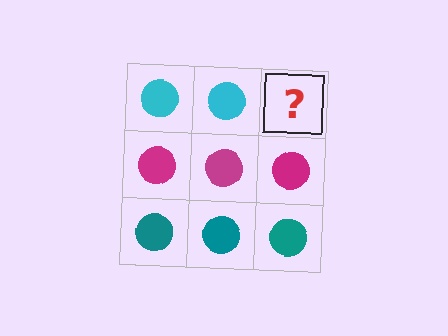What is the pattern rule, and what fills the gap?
The rule is that each row has a consistent color. The gap should be filled with a cyan circle.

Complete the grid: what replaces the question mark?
The question mark should be replaced with a cyan circle.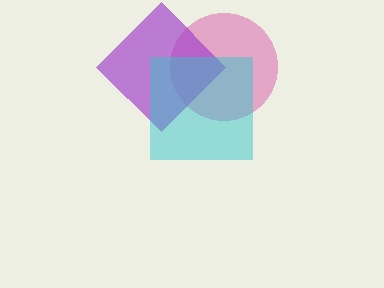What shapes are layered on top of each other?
The layered shapes are: a pink circle, a purple diamond, a cyan square.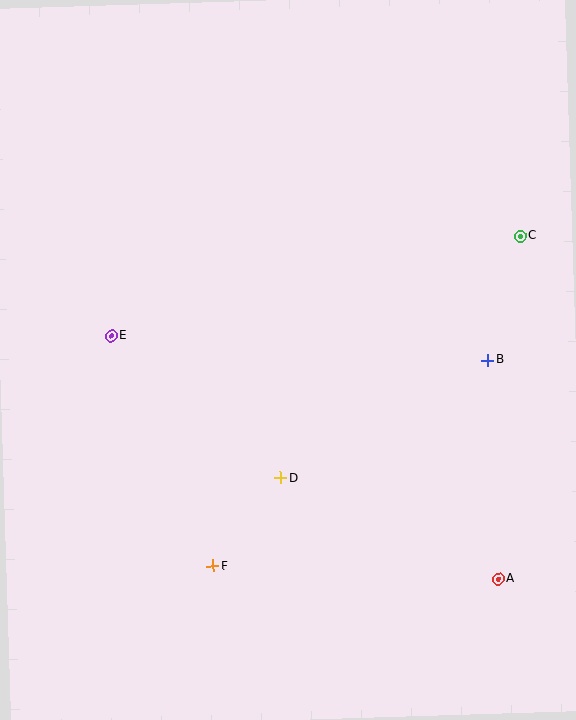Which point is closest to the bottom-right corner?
Point A is closest to the bottom-right corner.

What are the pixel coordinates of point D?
Point D is at (281, 478).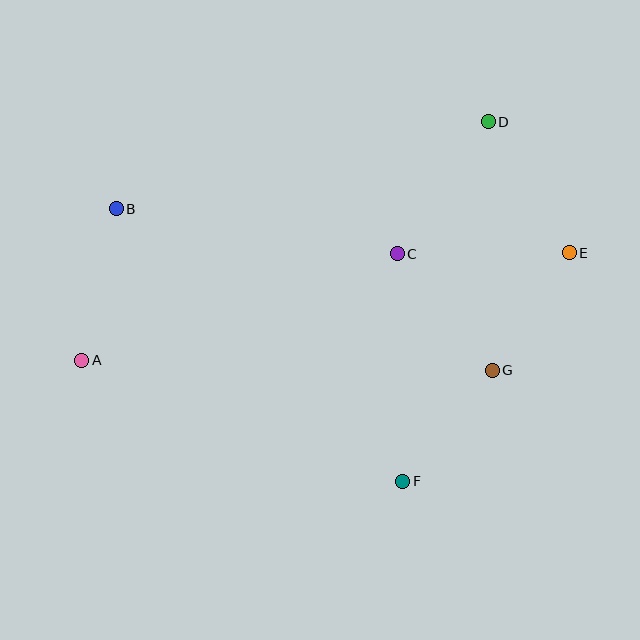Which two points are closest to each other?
Points E and G are closest to each other.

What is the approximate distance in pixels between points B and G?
The distance between B and G is approximately 409 pixels.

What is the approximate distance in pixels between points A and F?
The distance between A and F is approximately 343 pixels.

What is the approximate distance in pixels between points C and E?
The distance between C and E is approximately 172 pixels.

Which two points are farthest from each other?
Points A and E are farthest from each other.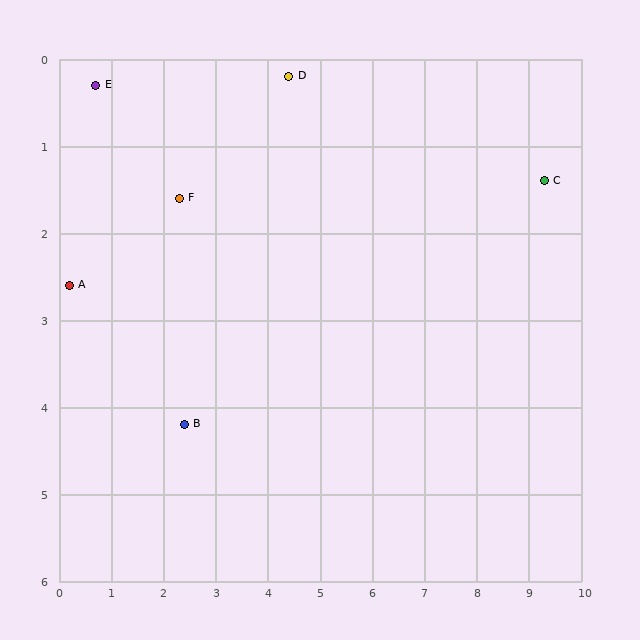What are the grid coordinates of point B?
Point B is at approximately (2.4, 4.2).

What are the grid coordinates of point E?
Point E is at approximately (0.7, 0.3).